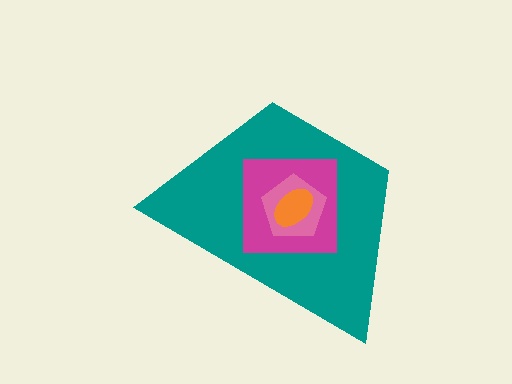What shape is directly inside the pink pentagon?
The orange ellipse.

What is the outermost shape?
The teal trapezoid.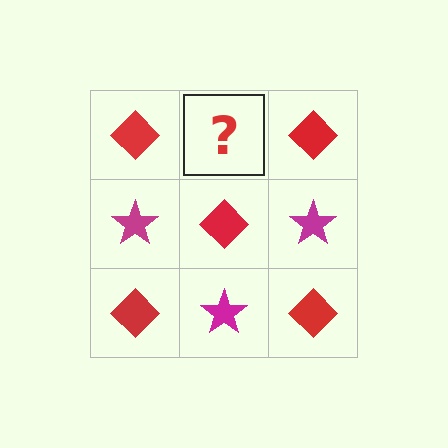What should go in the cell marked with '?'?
The missing cell should contain a magenta star.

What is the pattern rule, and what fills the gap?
The rule is that it alternates red diamond and magenta star in a checkerboard pattern. The gap should be filled with a magenta star.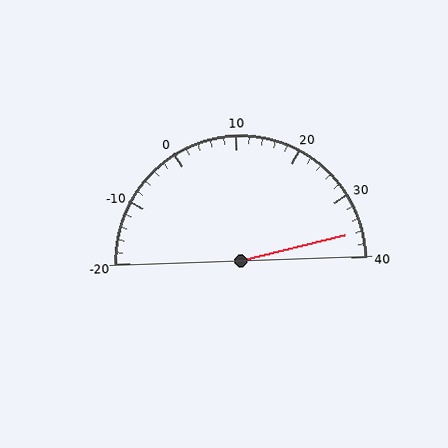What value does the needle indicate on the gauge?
The needle indicates approximately 36.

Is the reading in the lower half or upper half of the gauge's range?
The reading is in the upper half of the range (-20 to 40).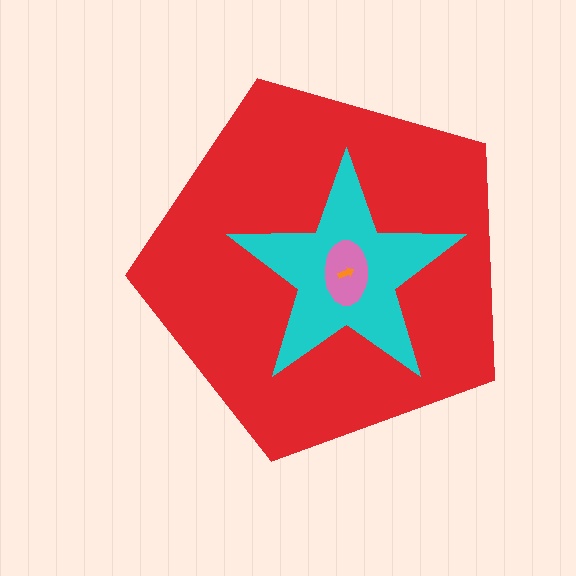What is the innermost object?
The orange arrow.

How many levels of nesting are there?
4.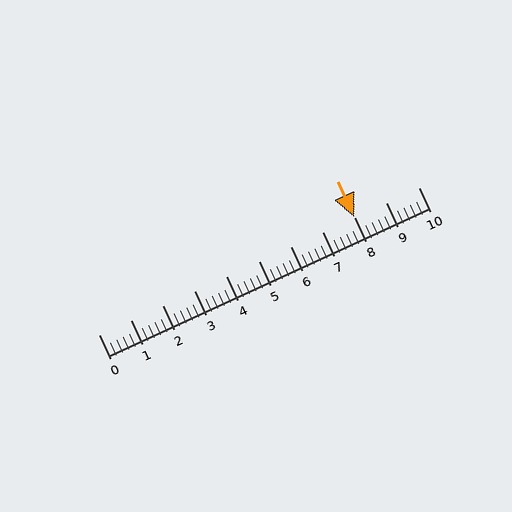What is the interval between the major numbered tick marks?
The major tick marks are spaced 1 units apart.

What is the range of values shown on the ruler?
The ruler shows values from 0 to 10.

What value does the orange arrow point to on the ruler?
The orange arrow points to approximately 8.0.